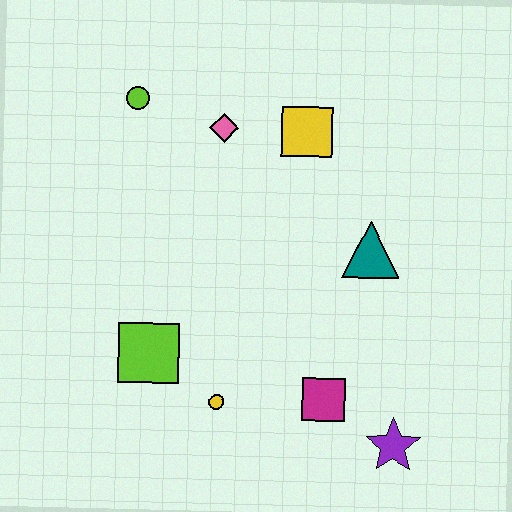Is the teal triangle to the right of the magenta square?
Yes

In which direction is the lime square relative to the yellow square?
The lime square is below the yellow square.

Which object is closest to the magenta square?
The purple star is closest to the magenta square.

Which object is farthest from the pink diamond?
The purple star is farthest from the pink diamond.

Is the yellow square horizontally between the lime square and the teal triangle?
Yes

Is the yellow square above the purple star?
Yes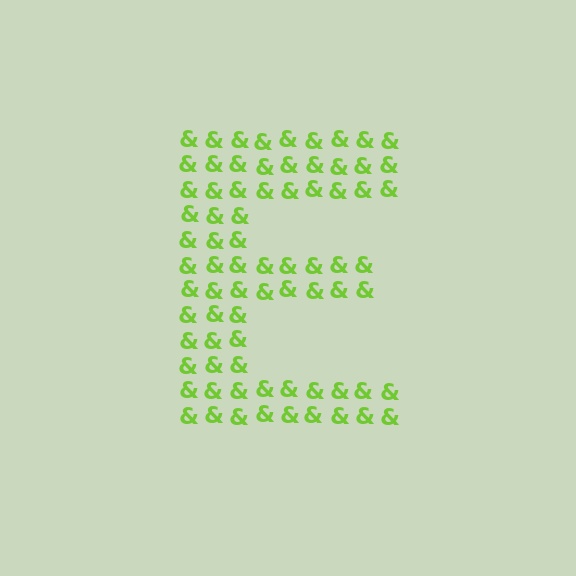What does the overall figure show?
The overall figure shows the letter E.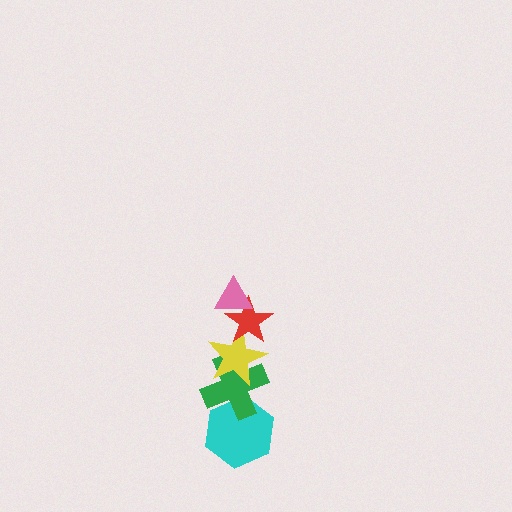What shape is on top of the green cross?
The yellow star is on top of the green cross.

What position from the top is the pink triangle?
The pink triangle is 1st from the top.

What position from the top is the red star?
The red star is 2nd from the top.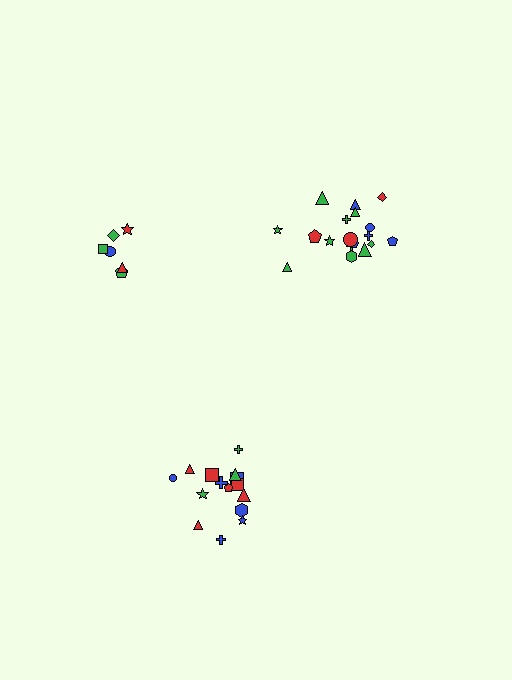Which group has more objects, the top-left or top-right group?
The top-right group.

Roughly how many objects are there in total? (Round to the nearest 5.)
Roughly 40 objects in total.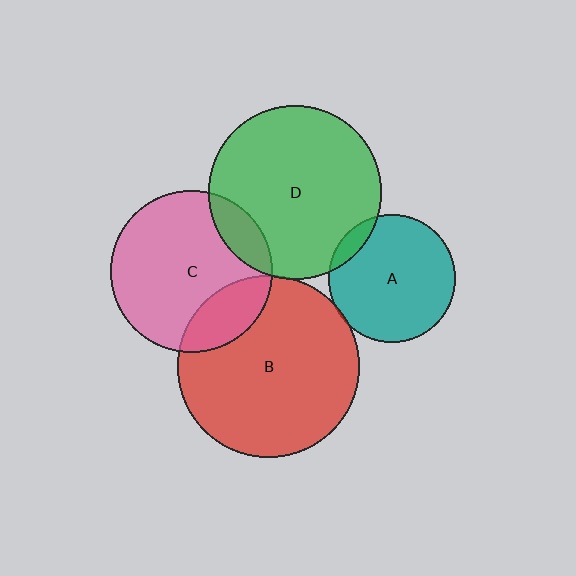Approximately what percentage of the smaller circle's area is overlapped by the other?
Approximately 10%.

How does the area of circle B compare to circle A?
Approximately 2.0 times.